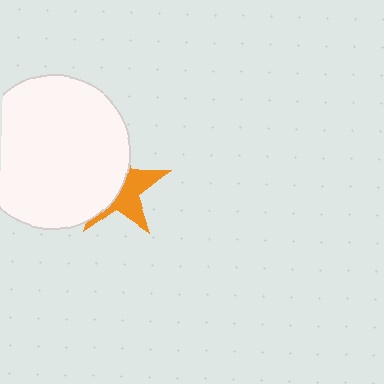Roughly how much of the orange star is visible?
About half of it is visible (roughly 45%).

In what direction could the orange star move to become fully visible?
The orange star could move right. That would shift it out from behind the white circle entirely.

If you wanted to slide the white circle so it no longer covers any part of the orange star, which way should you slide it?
Slide it left — that is the most direct way to separate the two shapes.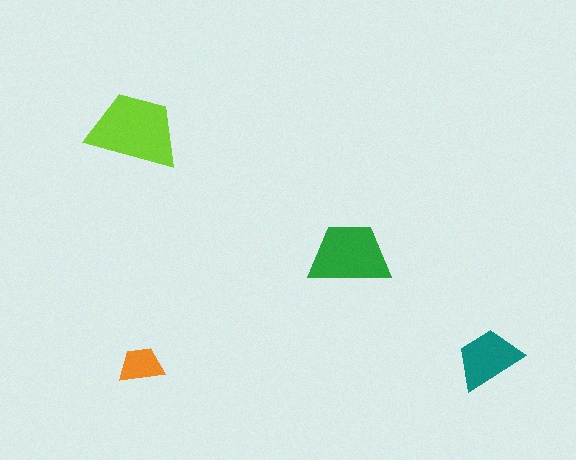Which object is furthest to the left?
The lime trapezoid is leftmost.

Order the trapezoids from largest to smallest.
the lime one, the green one, the teal one, the orange one.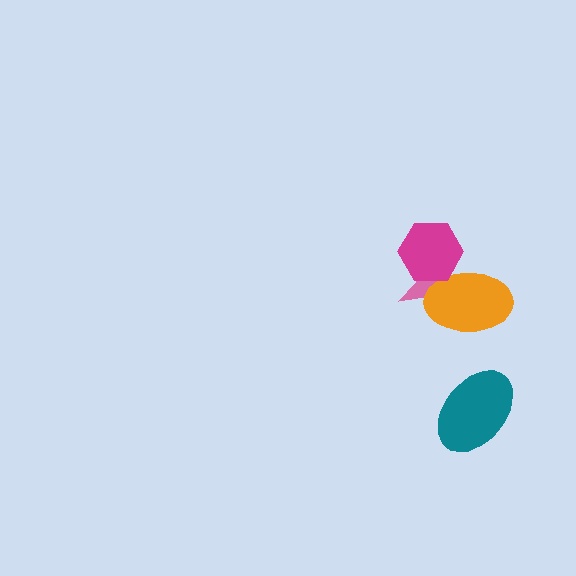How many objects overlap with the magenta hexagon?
2 objects overlap with the magenta hexagon.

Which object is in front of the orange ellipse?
The magenta hexagon is in front of the orange ellipse.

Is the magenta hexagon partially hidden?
No, no other shape covers it.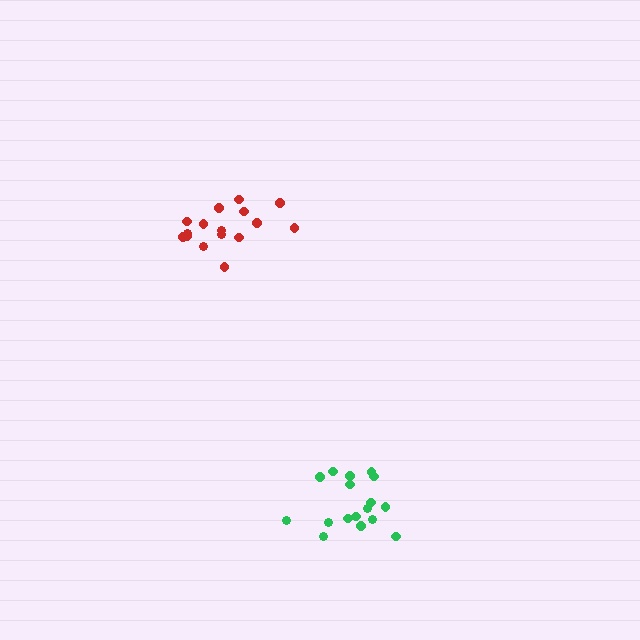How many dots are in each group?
Group 1: 18 dots, Group 2: 16 dots (34 total).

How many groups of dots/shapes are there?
There are 2 groups.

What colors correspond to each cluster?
The clusters are colored: green, red.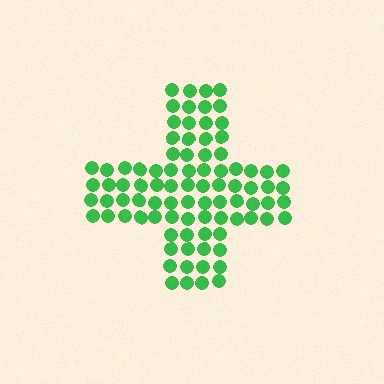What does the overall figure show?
The overall figure shows a cross.